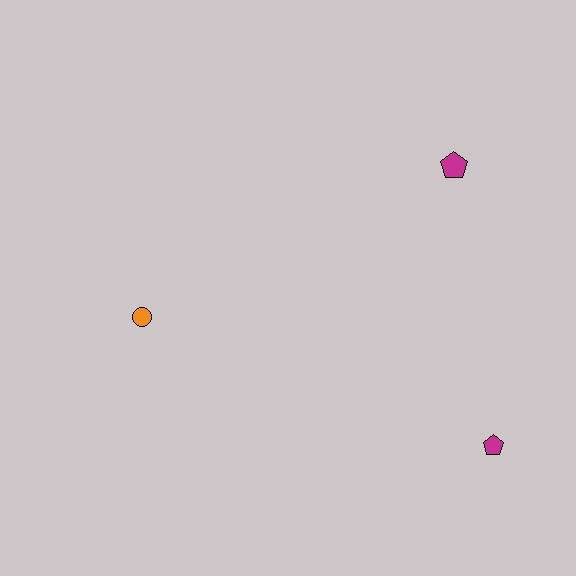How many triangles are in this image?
There are no triangles.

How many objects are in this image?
There are 3 objects.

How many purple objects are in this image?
There are no purple objects.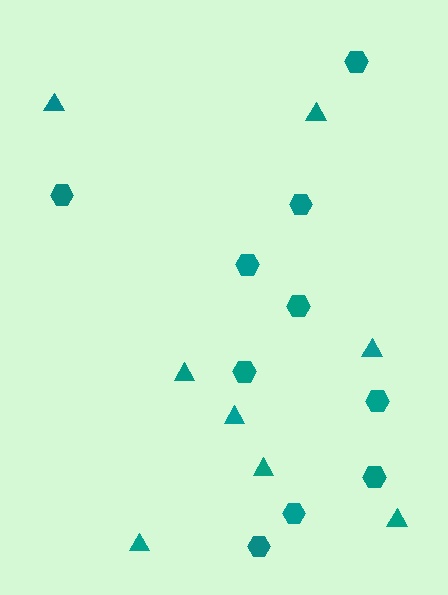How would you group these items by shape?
There are 2 groups: one group of triangles (8) and one group of hexagons (10).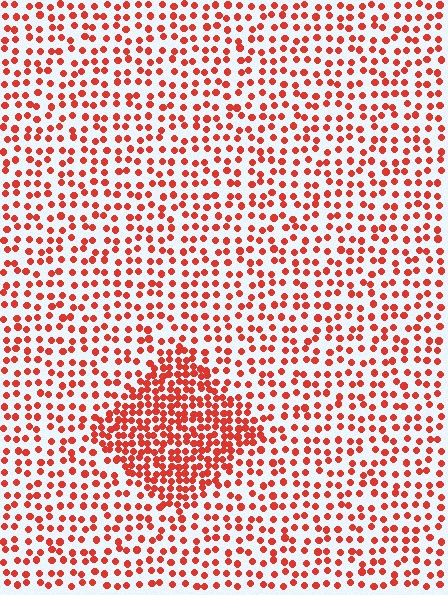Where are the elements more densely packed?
The elements are more densely packed inside the diamond boundary.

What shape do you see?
I see a diamond.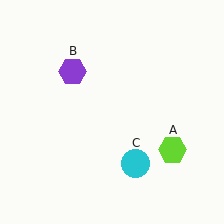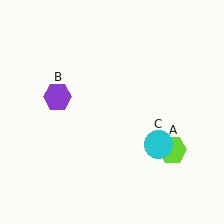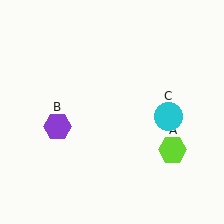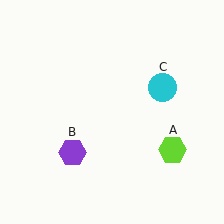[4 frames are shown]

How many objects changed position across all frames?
2 objects changed position: purple hexagon (object B), cyan circle (object C).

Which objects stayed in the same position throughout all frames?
Lime hexagon (object A) remained stationary.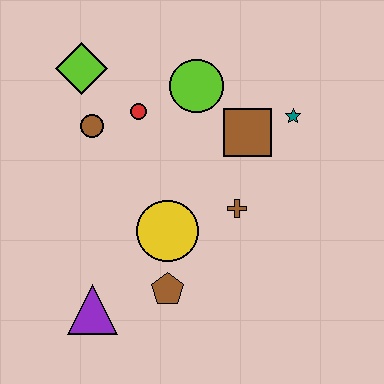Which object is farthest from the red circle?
The purple triangle is farthest from the red circle.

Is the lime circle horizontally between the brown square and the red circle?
Yes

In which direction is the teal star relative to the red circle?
The teal star is to the right of the red circle.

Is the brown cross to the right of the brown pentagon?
Yes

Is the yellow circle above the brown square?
No